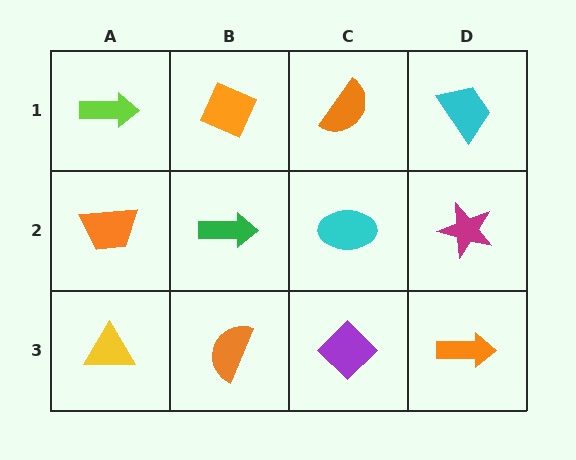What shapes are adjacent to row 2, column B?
An orange diamond (row 1, column B), an orange semicircle (row 3, column B), an orange trapezoid (row 2, column A), a cyan ellipse (row 2, column C).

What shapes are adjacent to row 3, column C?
A cyan ellipse (row 2, column C), an orange semicircle (row 3, column B), an orange arrow (row 3, column D).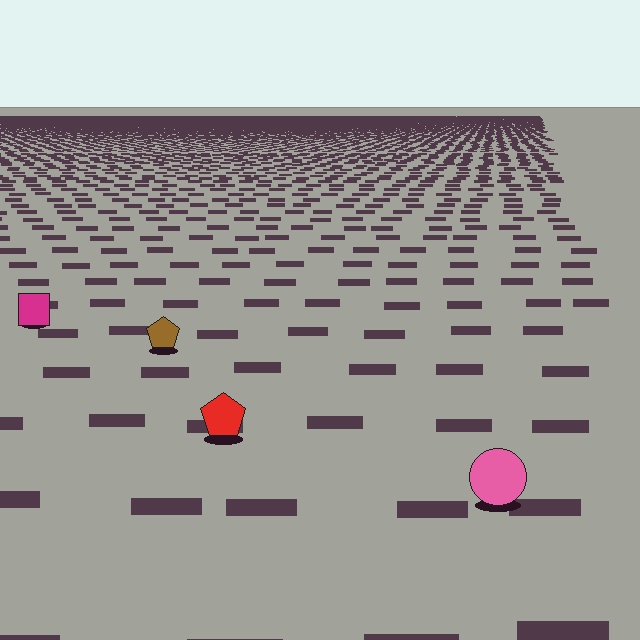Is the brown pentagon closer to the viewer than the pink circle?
No. The pink circle is closer — you can tell from the texture gradient: the ground texture is coarser near it.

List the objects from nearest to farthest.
From nearest to farthest: the pink circle, the red pentagon, the brown pentagon, the magenta square.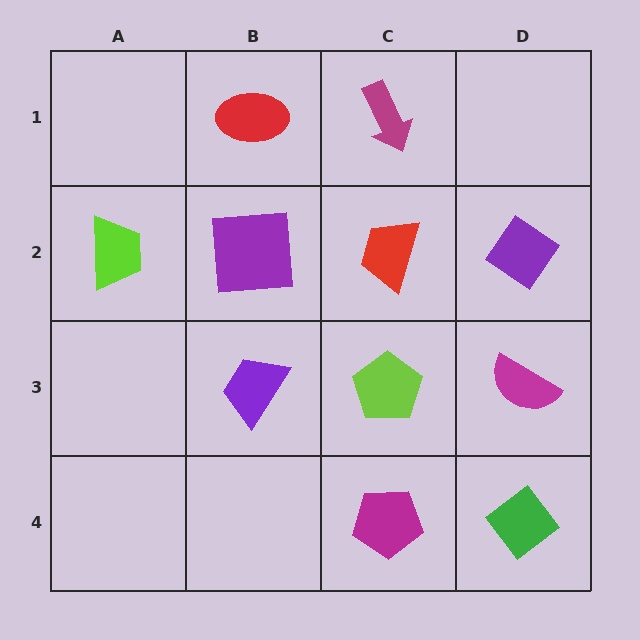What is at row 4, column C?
A magenta pentagon.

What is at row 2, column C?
A red trapezoid.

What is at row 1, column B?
A red ellipse.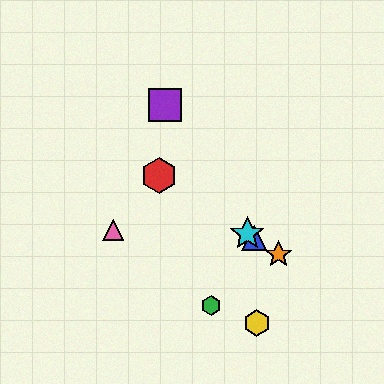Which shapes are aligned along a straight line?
The red hexagon, the blue triangle, the orange star, the cyan star are aligned along a straight line.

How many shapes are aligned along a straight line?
4 shapes (the red hexagon, the blue triangle, the orange star, the cyan star) are aligned along a straight line.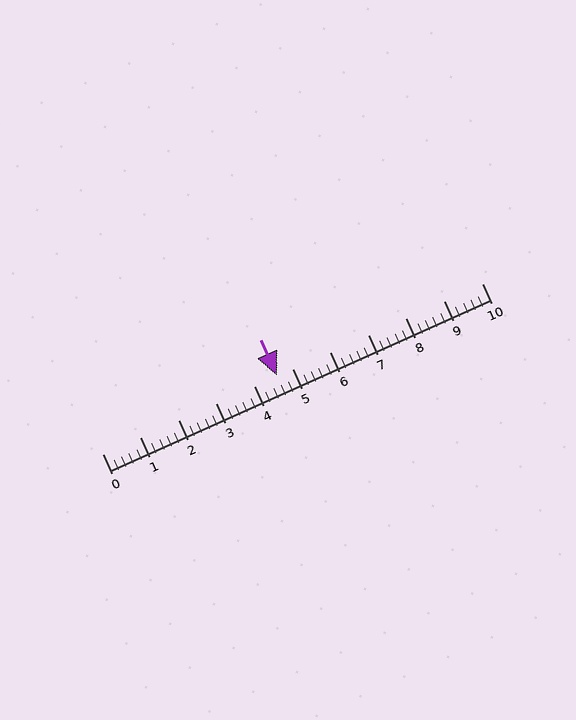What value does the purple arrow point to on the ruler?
The purple arrow points to approximately 4.6.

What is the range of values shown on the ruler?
The ruler shows values from 0 to 10.